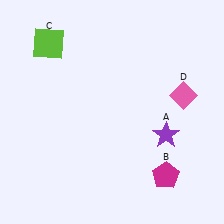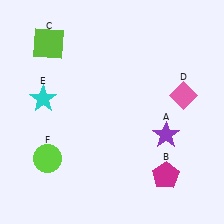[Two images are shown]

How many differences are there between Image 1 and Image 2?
There are 2 differences between the two images.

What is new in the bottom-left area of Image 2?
A lime circle (F) was added in the bottom-left area of Image 2.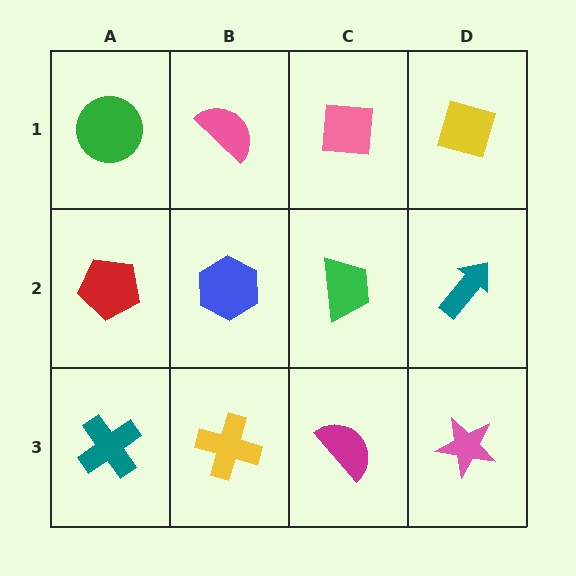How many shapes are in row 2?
4 shapes.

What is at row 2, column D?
A teal arrow.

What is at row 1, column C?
A pink square.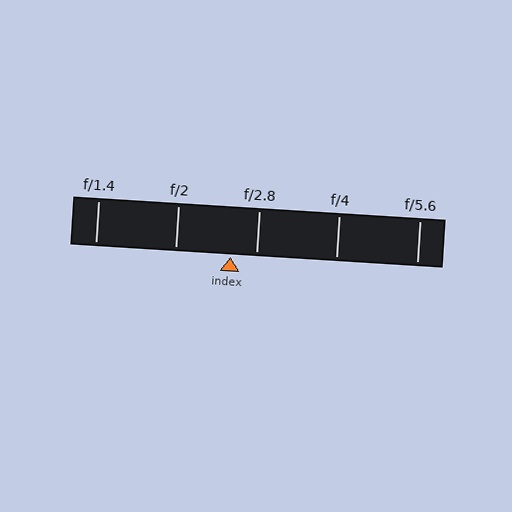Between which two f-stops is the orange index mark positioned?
The index mark is between f/2 and f/2.8.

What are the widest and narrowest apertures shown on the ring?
The widest aperture shown is f/1.4 and the narrowest is f/5.6.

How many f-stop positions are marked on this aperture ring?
There are 5 f-stop positions marked.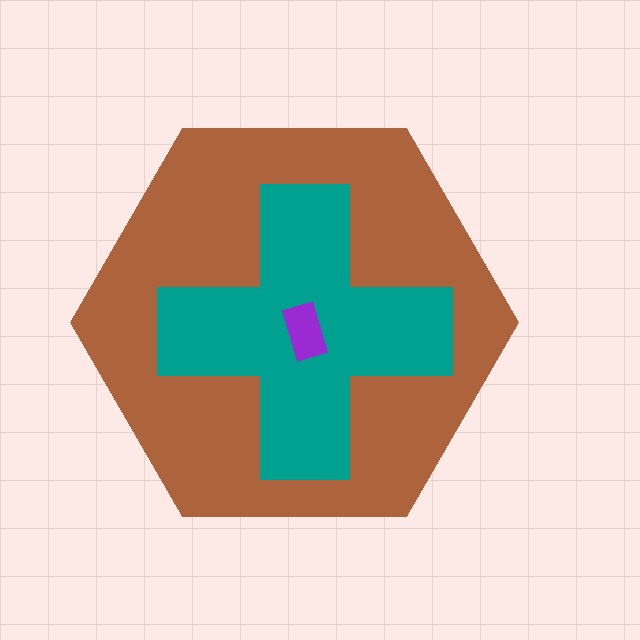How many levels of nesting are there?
3.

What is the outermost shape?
The brown hexagon.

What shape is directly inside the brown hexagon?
The teal cross.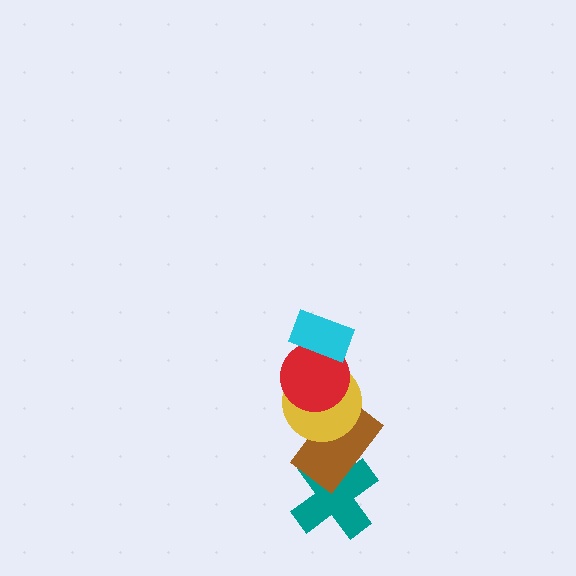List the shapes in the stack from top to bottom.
From top to bottom: the cyan rectangle, the red circle, the yellow circle, the brown rectangle, the teal cross.